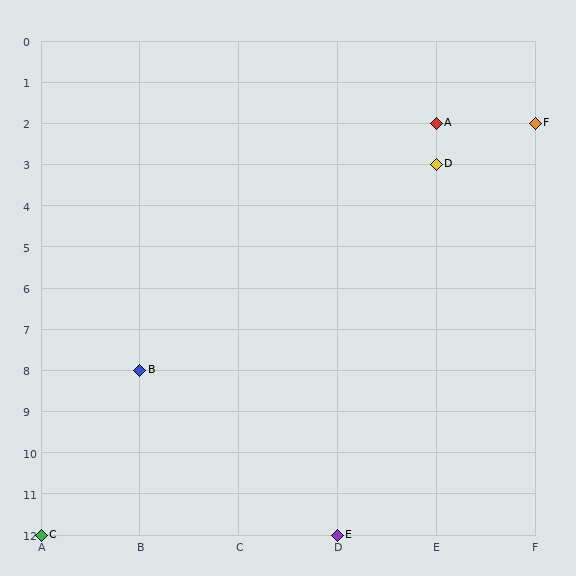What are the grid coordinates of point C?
Point C is at grid coordinates (A, 12).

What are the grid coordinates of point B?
Point B is at grid coordinates (B, 8).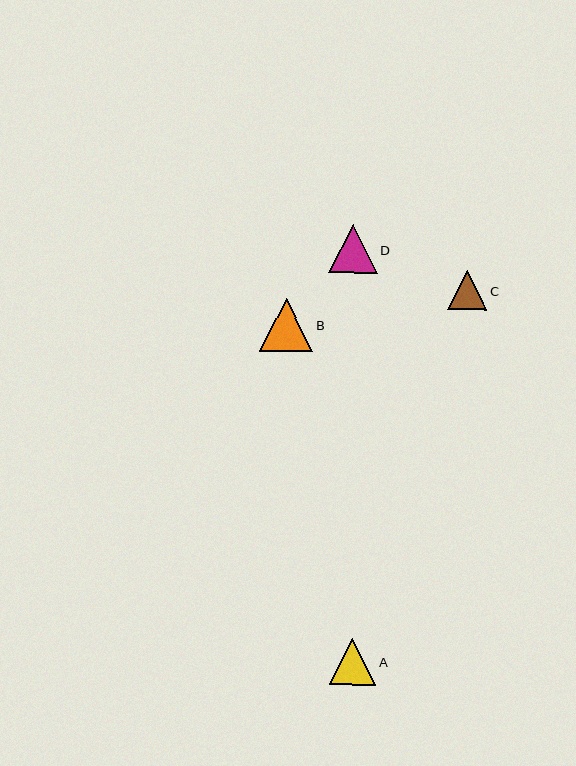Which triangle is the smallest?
Triangle C is the smallest with a size of approximately 39 pixels.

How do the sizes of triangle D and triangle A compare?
Triangle D and triangle A are approximately the same size.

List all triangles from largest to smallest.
From largest to smallest: B, D, A, C.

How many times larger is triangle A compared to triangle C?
Triangle A is approximately 1.2 times the size of triangle C.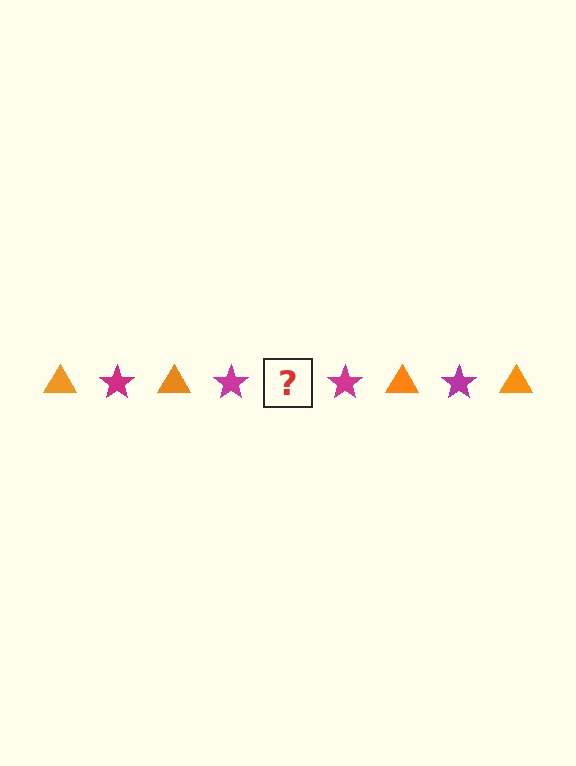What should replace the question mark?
The question mark should be replaced with an orange triangle.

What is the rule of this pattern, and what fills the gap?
The rule is that the pattern alternates between orange triangle and magenta star. The gap should be filled with an orange triangle.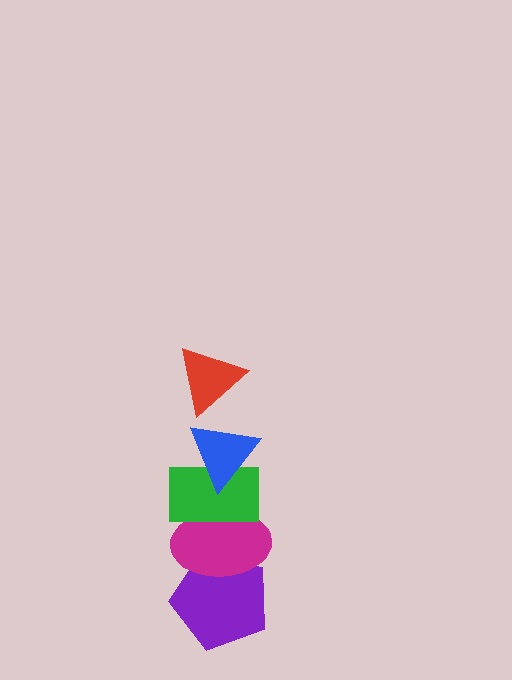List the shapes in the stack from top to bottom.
From top to bottom: the red triangle, the blue triangle, the green rectangle, the magenta ellipse, the purple pentagon.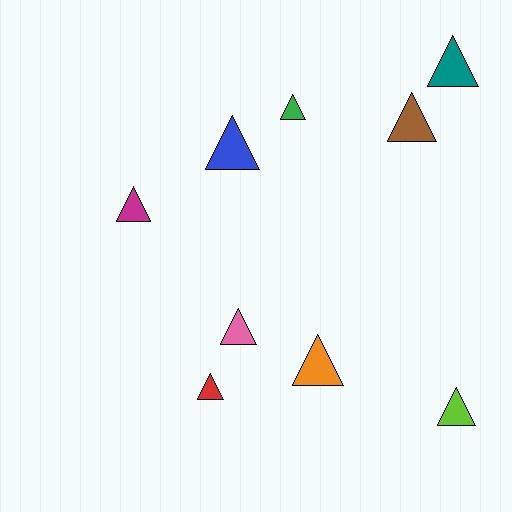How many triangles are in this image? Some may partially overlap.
There are 9 triangles.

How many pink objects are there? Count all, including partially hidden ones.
There is 1 pink object.